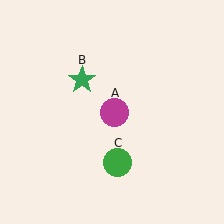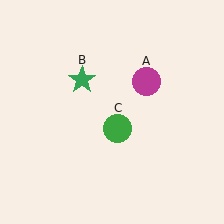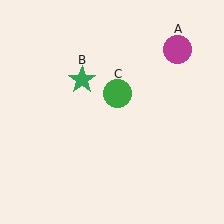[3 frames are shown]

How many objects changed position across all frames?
2 objects changed position: magenta circle (object A), green circle (object C).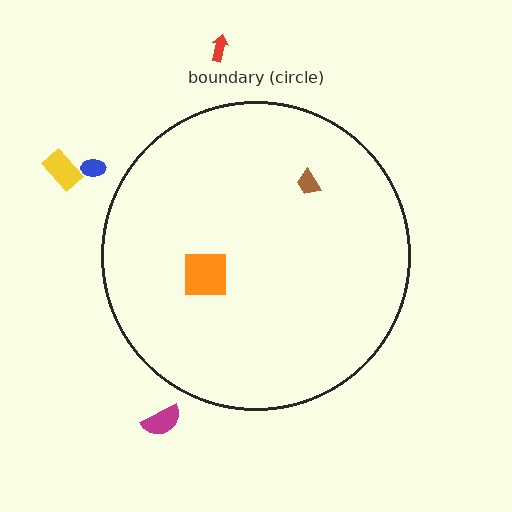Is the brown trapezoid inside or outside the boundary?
Inside.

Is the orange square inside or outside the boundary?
Inside.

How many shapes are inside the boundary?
2 inside, 4 outside.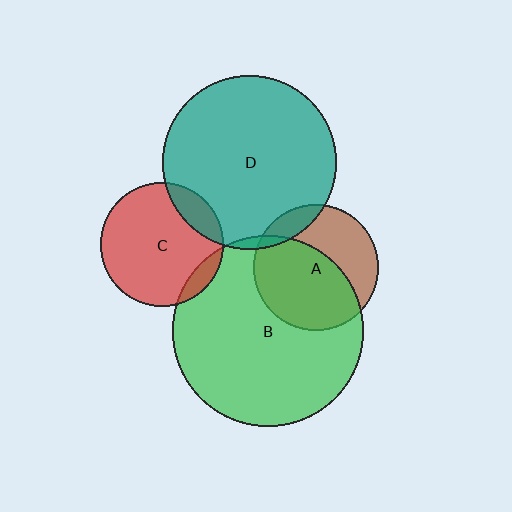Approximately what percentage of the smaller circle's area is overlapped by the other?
Approximately 15%.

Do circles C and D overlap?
Yes.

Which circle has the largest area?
Circle B (green).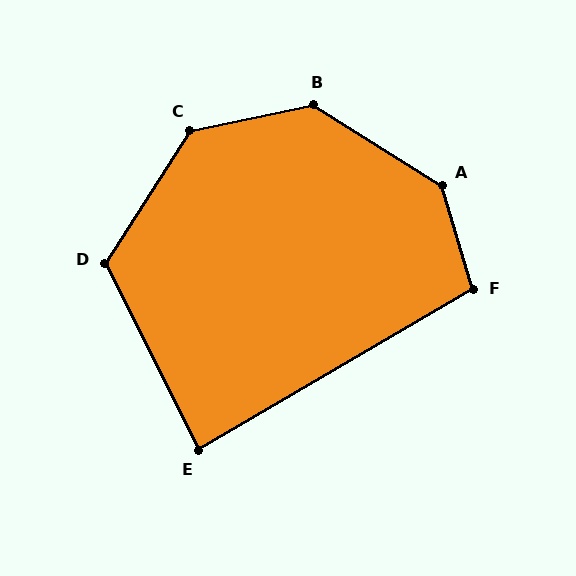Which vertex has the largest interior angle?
A, at approximately 139 degrees.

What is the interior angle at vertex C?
Approximately 135 degrees (obtuse).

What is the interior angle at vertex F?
Approximately 104 degrees (obtuse).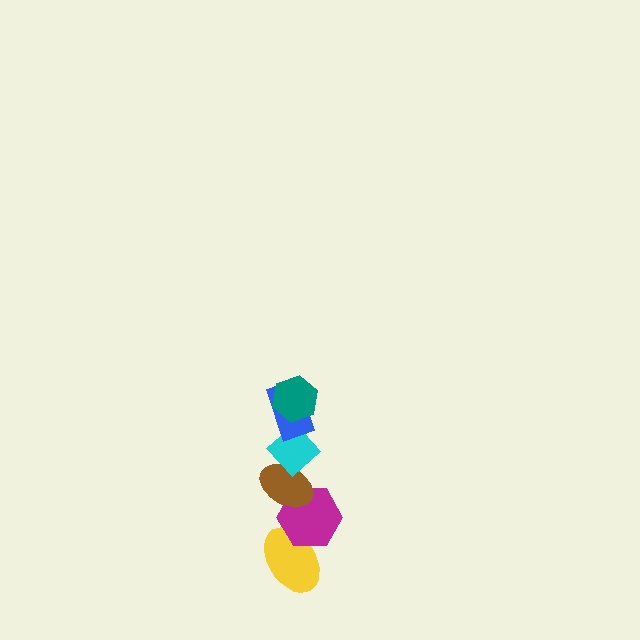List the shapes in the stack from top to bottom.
From top to bottom: the teal hexagon, the blue rectangle, the cyan diamond, the brown ellipse, the magenta hexagon, the yellow ellipse.